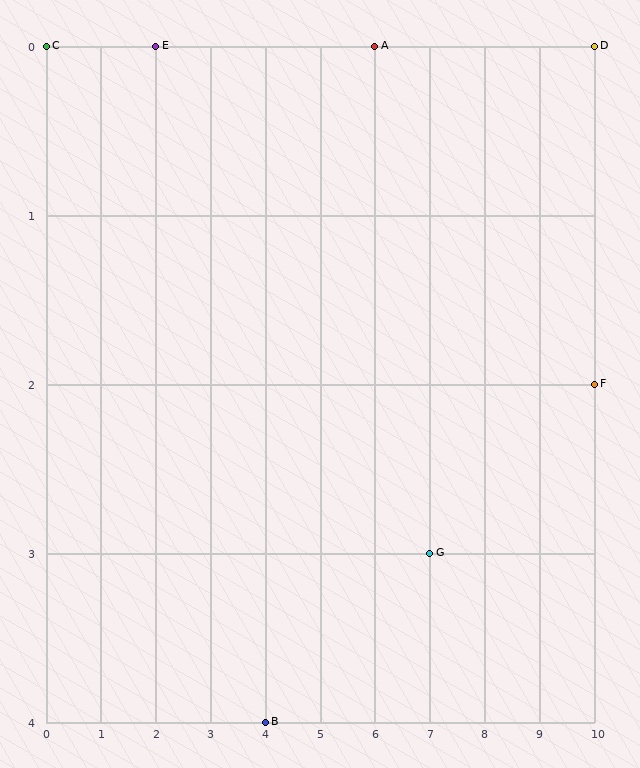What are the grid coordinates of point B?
Point B is at grid coordinates (4, 4).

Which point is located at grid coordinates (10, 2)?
Point F is at (10, 2).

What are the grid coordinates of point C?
Point C is at grid coordinates (0, 0).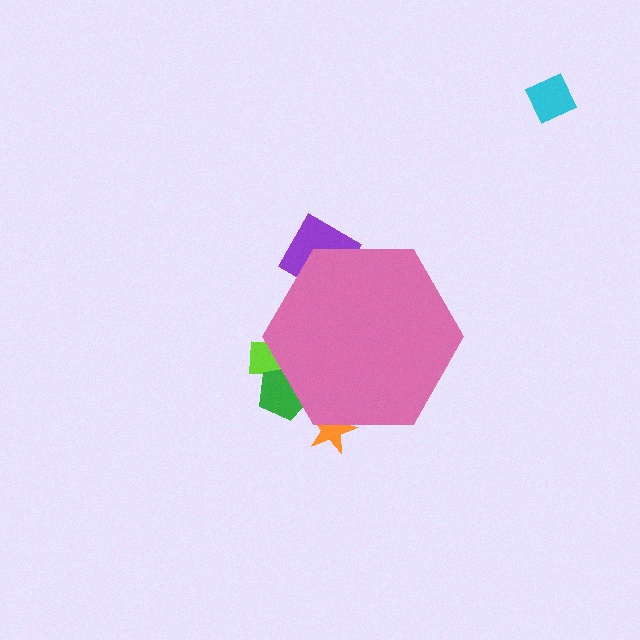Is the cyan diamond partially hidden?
No, the cyan diamond is fully visible.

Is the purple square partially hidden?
Yes, the purple square is partially hidden behind the pink hexagon.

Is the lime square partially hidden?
Yes, the lime square is partially hidden behind the pink hexagon.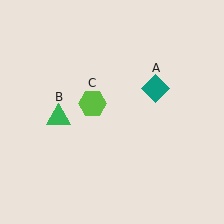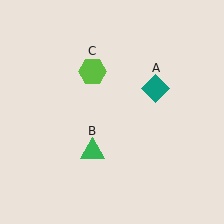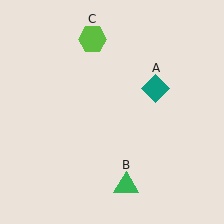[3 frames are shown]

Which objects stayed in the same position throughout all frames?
Teal diamond (object A) remained stationary.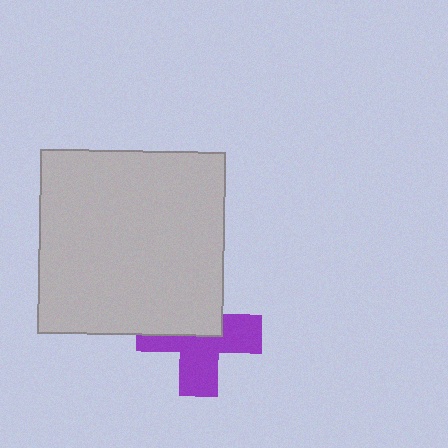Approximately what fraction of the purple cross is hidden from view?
Roughly 45% of the purple cross is hidden behind the light gray square.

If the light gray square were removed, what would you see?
You would see the complete purple cross.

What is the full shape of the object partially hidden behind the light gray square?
The partially hidden object is a purple cross.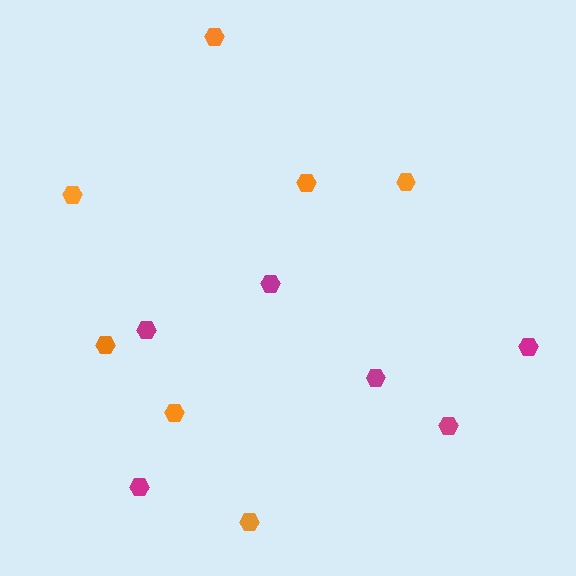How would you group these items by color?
There are 2 groups: one group of magenta hexagons (6) and one group of orange hexagons (7).